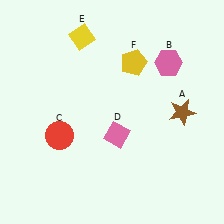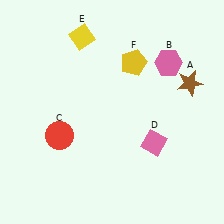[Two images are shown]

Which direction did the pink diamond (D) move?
The pink diamond (D) moved right.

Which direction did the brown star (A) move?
The brown star (A) moved up.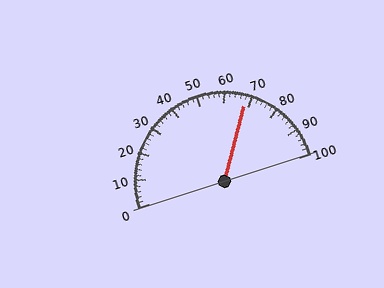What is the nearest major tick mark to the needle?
The nearest major tick mark is 70.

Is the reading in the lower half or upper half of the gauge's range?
The reading is in the upper half of the range (0 to 100).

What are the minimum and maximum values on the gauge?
The gauge ranges from 0 to 100.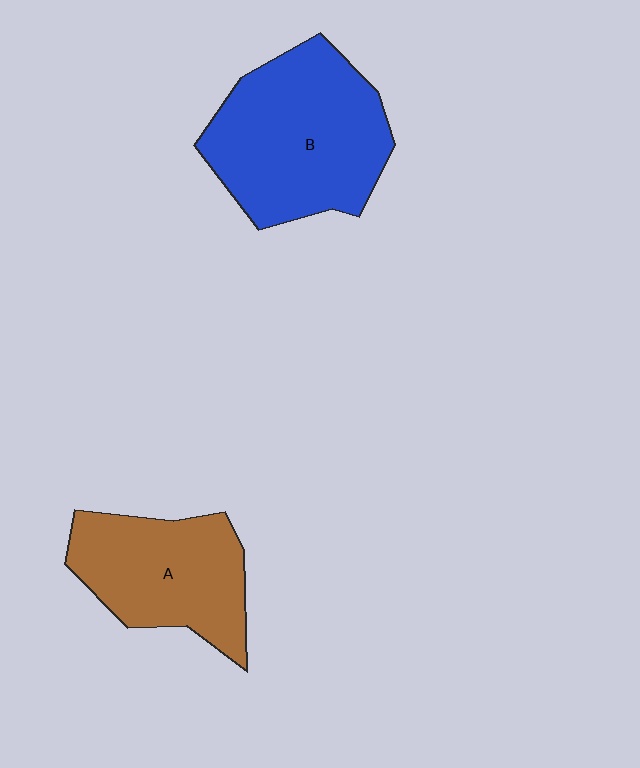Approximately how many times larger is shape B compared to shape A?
Approximately 1.3 times.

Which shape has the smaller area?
Shape A (brown).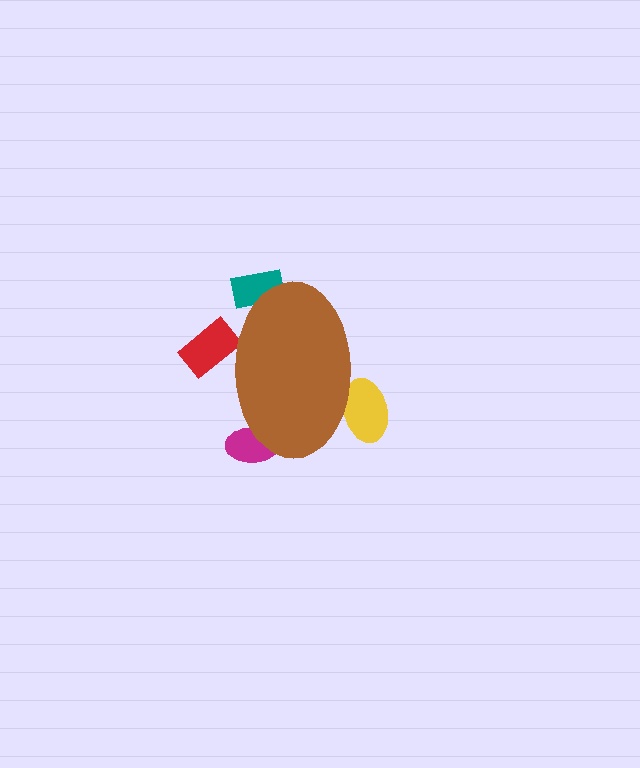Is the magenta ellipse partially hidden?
Yes, the magenta ellipse is partially hidden behind the brown ellipse.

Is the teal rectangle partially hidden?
Yes, the teal rectangle is partially hidden behind the brown ellipse.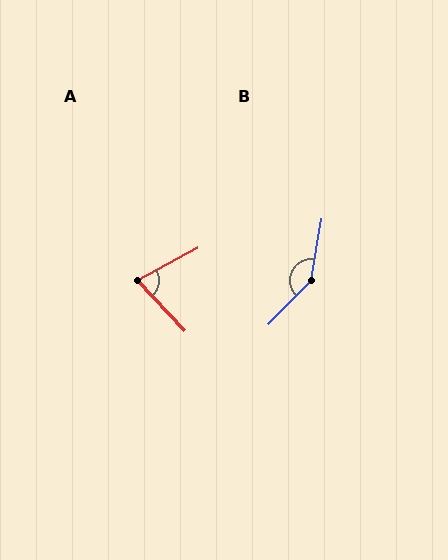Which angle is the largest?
B, at approximately 145 degrees.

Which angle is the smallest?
A, at approximately 75 degrees.